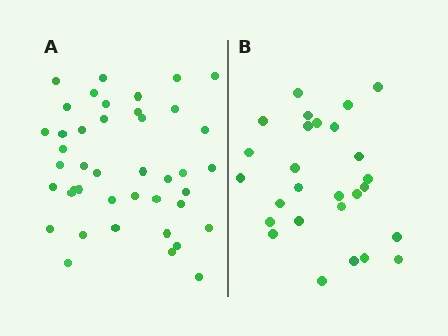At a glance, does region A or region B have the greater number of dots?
Region A (the left region) has more dots.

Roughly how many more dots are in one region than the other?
Region A has approximately 15 more dots than region B.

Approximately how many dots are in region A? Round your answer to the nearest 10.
About 40 dots. (The exact count is 42, which rounds to 40.)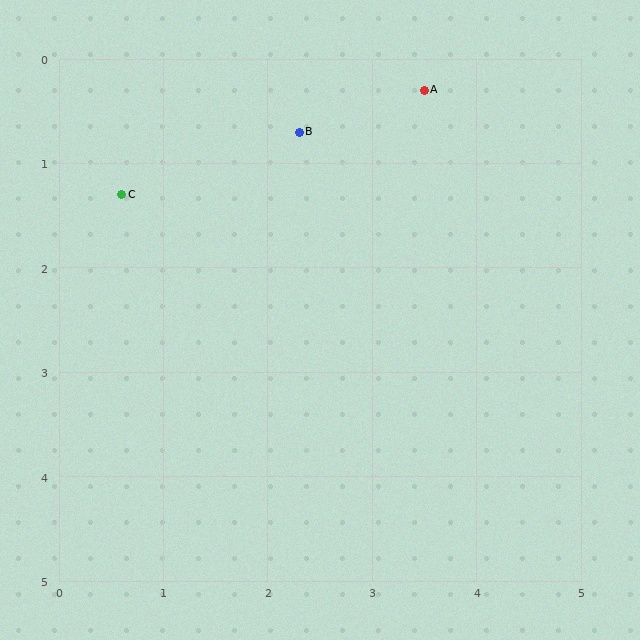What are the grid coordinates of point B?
Point B is at approximately (2.3, 0.7).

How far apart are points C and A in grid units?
Points C and A are about 3.1 grid units apart.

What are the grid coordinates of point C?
Point C is at approximately (0.6, 1.3).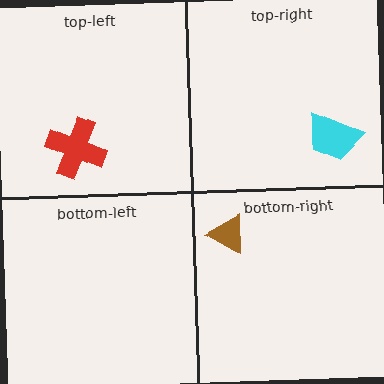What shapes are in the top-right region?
The cyan trapezoid.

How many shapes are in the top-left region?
1.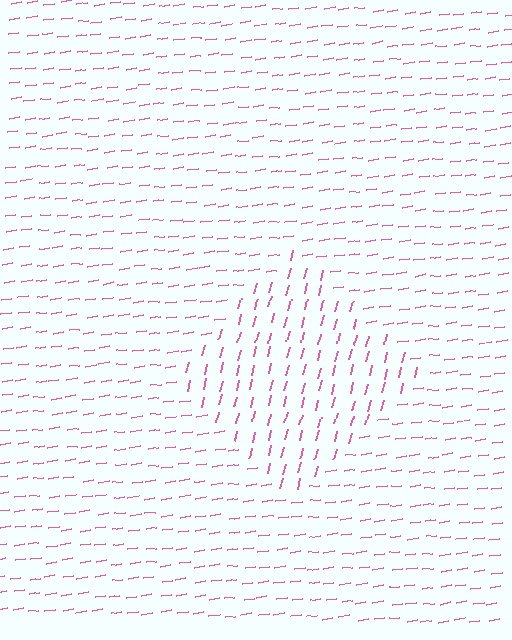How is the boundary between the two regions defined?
The boundary is defined purely by a change in line orientation (approximately 67 degrees difference). All lines are the same color and thickness.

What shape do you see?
I see a diamond.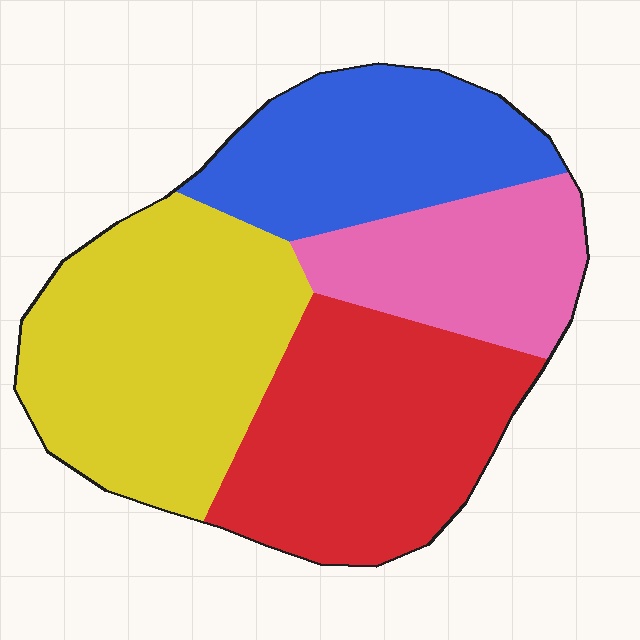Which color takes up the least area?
Pink, at roughly 15%.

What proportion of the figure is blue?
Blue takes up about one fifth (1/5) of the figure.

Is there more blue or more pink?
Blue.